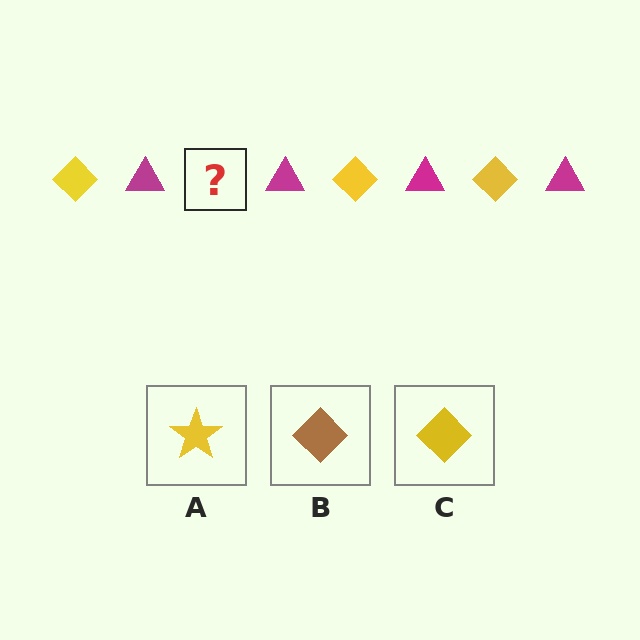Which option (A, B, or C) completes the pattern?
C.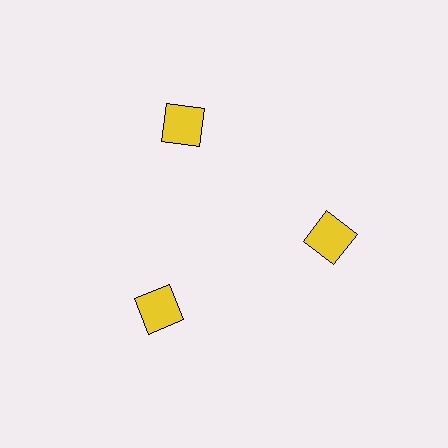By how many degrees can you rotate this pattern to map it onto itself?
The pattern maps onto itself every 120 degrees of rotation.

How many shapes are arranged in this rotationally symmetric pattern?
There are 3 shapes, arranged in 3 groups of 1.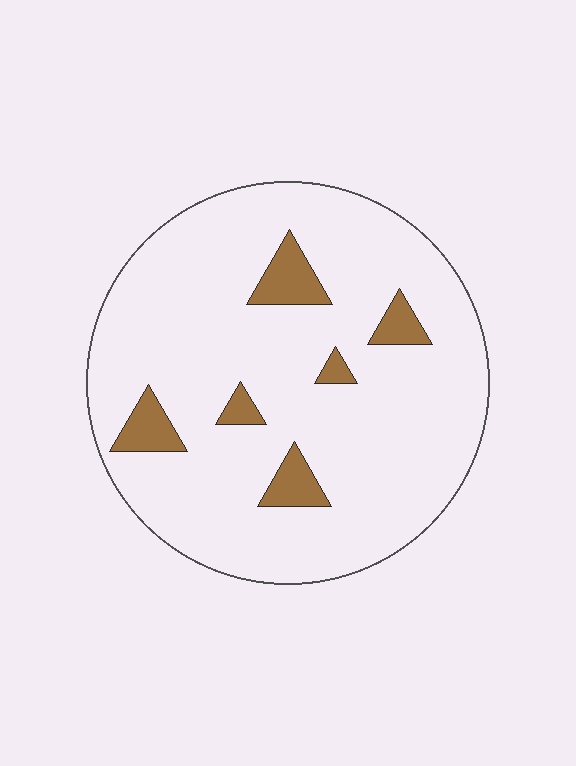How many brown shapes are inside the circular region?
6.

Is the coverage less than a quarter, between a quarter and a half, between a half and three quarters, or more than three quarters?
Less than a quarter.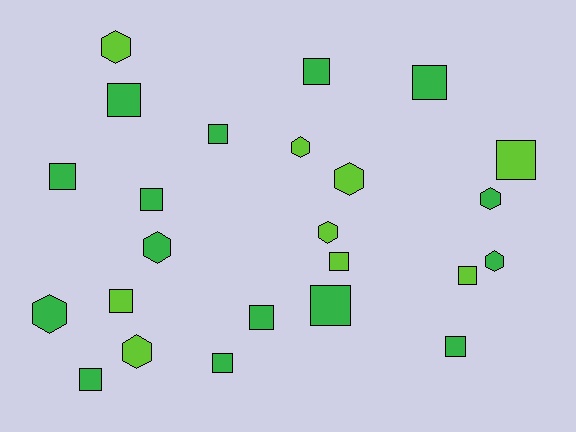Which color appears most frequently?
Green, with 15 objects.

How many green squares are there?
There are 11 green squares.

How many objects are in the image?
There are 24 objects.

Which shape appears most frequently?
Square, with 15 objects.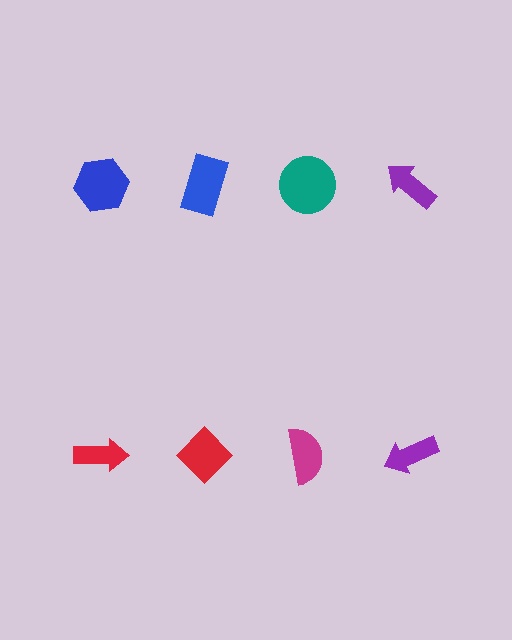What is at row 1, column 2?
A blue rectangle.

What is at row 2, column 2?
A red diamond.